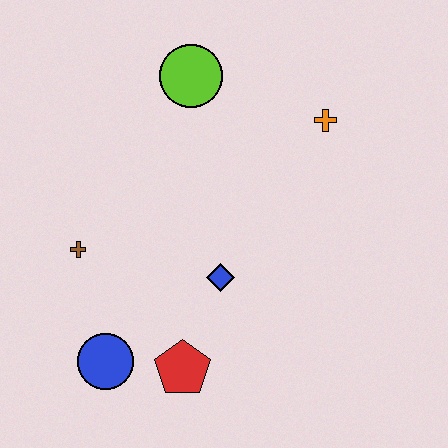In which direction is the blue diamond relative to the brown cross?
The blue diamond is to the right of the brown cross.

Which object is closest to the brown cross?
The blue circle is closest to the brown cross.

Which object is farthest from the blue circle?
The orange cross is farthest from the blue circle.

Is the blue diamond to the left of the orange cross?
Yes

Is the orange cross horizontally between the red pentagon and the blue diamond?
No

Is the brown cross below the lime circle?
Yes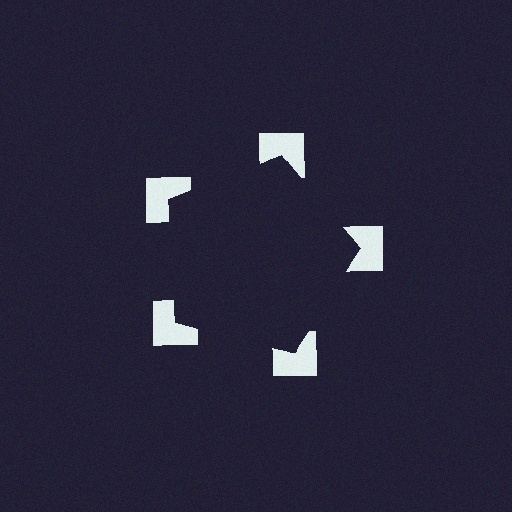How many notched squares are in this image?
There are 5 — one at each vertex of the illusory pentagon.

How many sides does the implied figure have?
5 sides.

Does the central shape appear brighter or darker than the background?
It typically appears slightly darker than the background, even though no actual brightness change is drawn.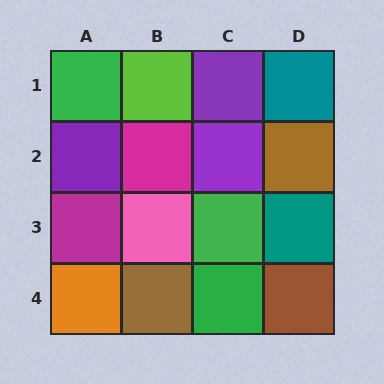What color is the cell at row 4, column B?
Brown.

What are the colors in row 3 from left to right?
Magenta, pink, green, teal.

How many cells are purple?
3 cells are purple.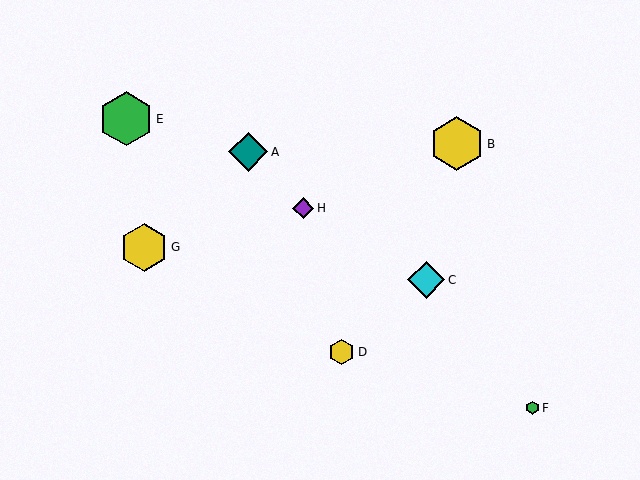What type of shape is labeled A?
Shape A is a teal diamond.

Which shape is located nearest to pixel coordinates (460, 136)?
The yellow hexagon (labeled B) at (457, 144) is nearest to that location.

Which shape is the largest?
The green hexagon (labeled E) is the largest.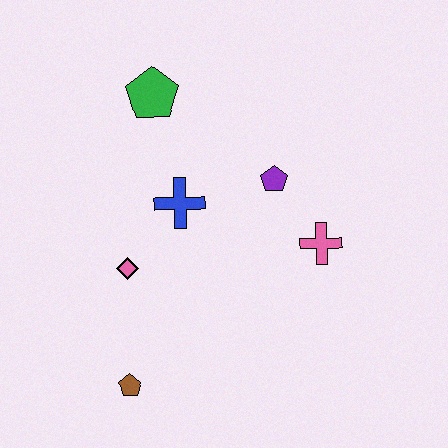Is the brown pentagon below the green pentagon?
Yes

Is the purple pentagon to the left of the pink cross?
Yes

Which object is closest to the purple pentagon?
The pink cross is closest to the purple pentagon.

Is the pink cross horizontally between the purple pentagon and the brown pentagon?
No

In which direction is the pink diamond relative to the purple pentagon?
The pink diamond is to the left of the purple pentagon.